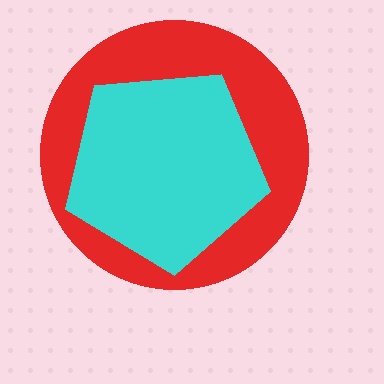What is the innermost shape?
The cyan pentagon.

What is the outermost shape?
The red circle.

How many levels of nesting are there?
2.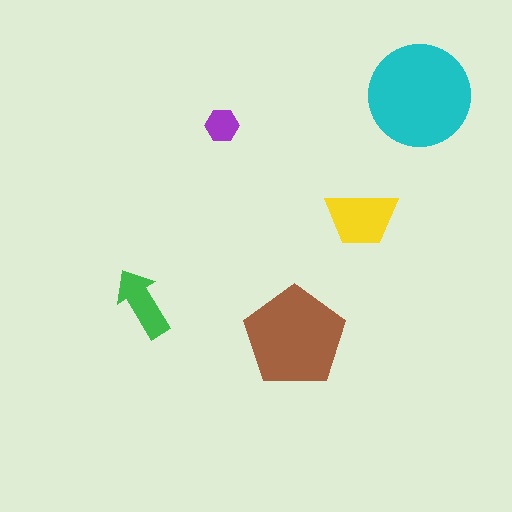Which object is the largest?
The cyan circle.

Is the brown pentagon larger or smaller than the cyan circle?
Smaller.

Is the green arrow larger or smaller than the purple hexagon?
Larger.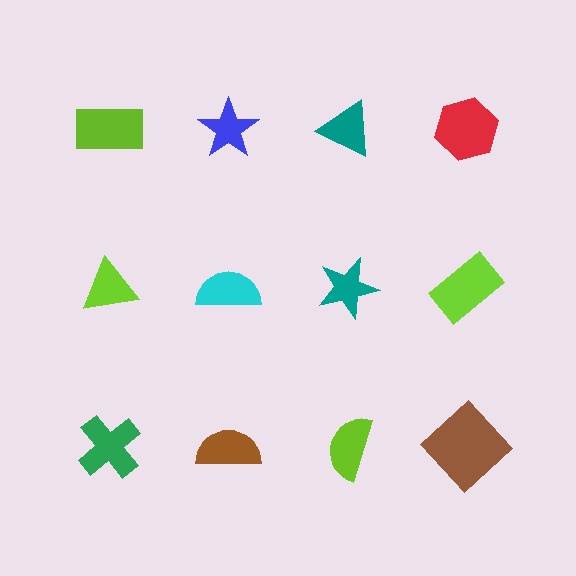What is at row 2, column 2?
A cyan semicircle.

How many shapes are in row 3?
4 shapes.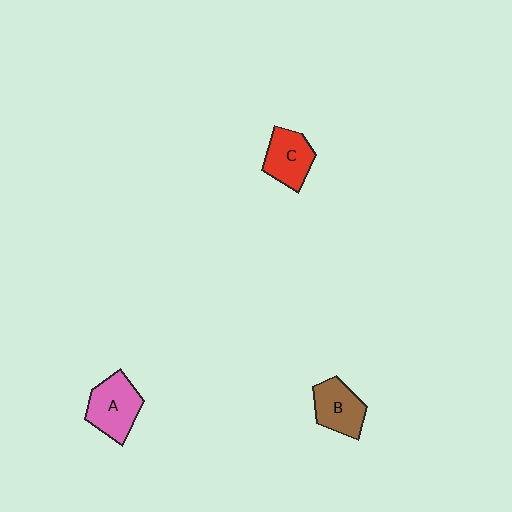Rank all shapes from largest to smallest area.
From largest to smallest: A (pink), C (red), B (brown).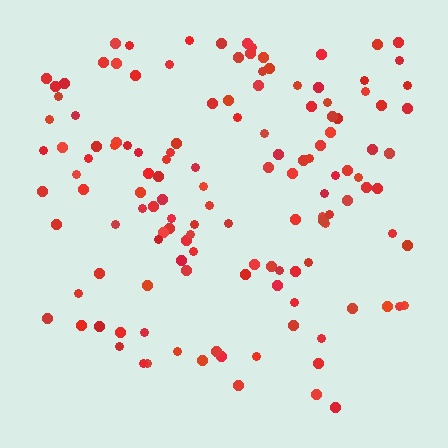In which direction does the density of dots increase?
From bottom to top, with the top side densest.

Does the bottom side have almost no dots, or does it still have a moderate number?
Still a moderate number, just noticeably fewer than the top.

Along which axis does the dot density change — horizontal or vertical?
Vertical.